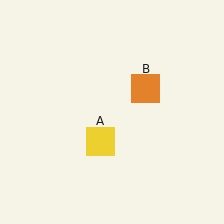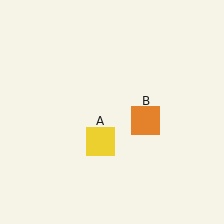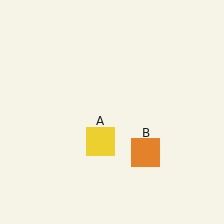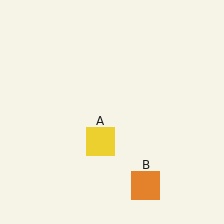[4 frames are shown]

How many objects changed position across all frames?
1 object changed position: orange square (object B).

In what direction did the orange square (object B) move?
The orange square (object B) moved down.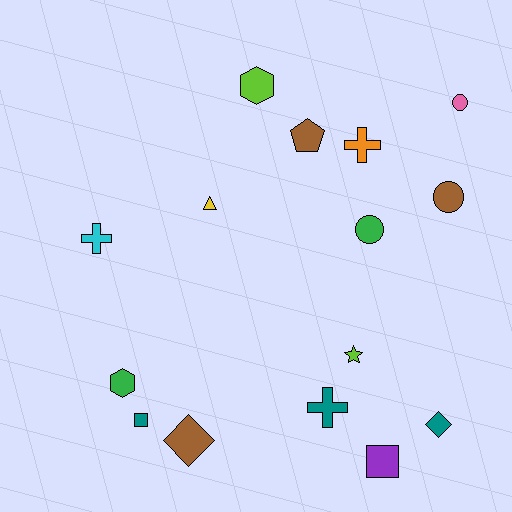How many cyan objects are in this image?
There is 1 cyan object.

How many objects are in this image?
There are 15 objects.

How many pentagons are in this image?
There is 1 pentagon.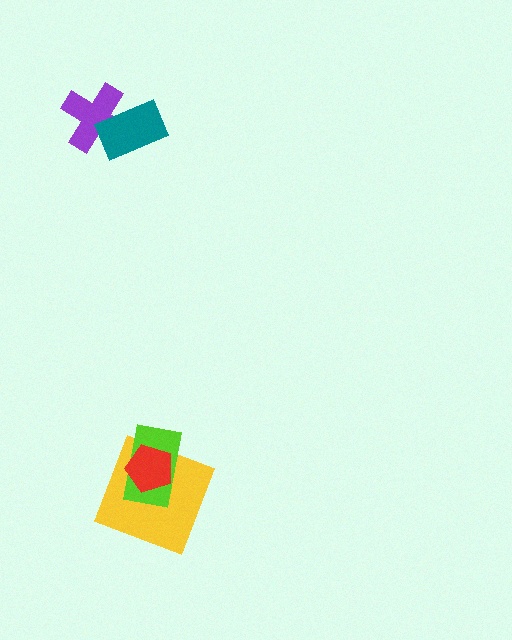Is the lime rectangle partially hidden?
Yes, it is partially covered by another shape.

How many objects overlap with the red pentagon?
2 objects overlap with the red pentagon.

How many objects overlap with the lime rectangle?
2 objects overlap with the lime rectangle.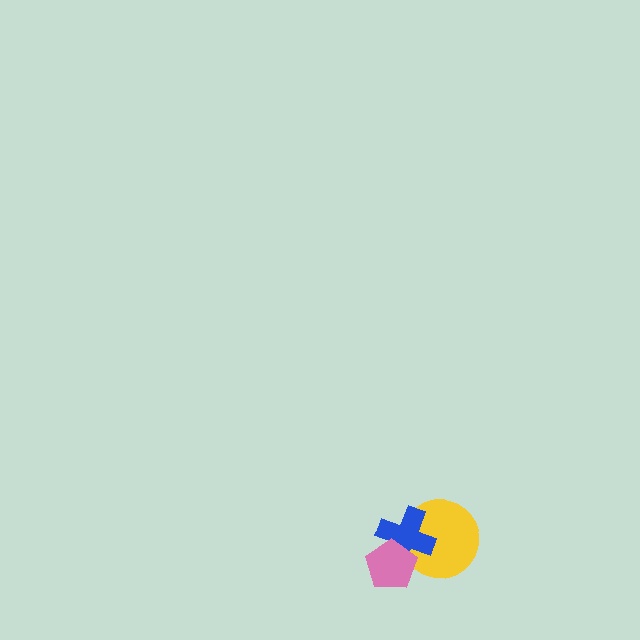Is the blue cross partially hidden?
Yes, it is partially covered by another shape.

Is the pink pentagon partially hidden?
No, no other shape covers it.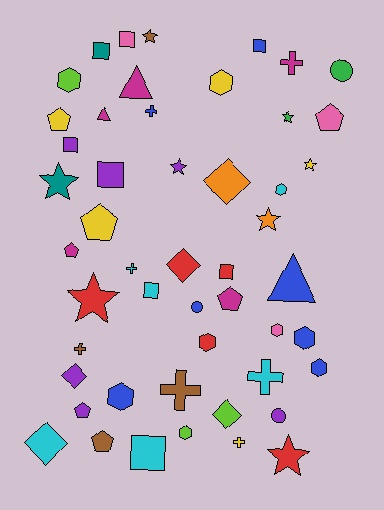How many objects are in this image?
There are 50 objects.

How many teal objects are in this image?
There are 2 teal objects.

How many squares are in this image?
There are 8 squares.